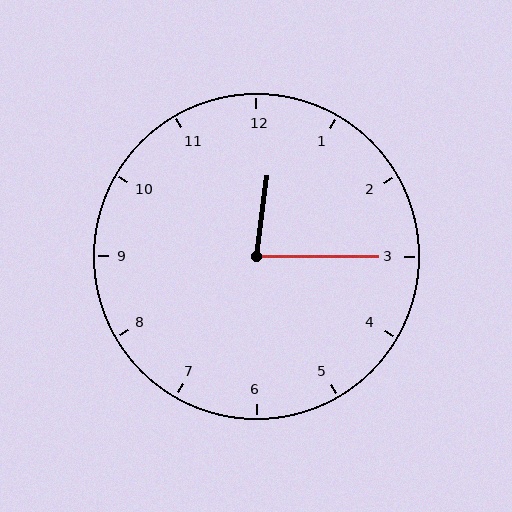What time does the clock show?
12:15.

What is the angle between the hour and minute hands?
Approximately 82 degrees.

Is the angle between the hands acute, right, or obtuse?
It is acute.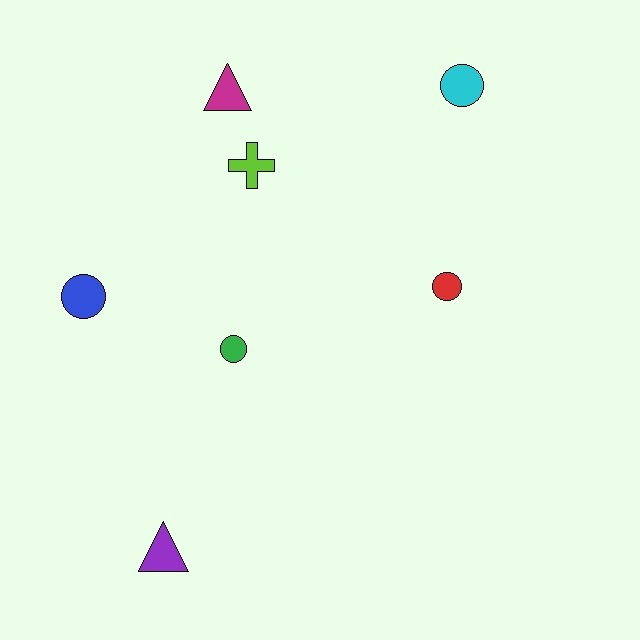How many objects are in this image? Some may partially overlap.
There are 7 objects.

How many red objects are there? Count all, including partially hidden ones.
There is 1 red object.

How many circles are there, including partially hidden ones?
There are 4 circles.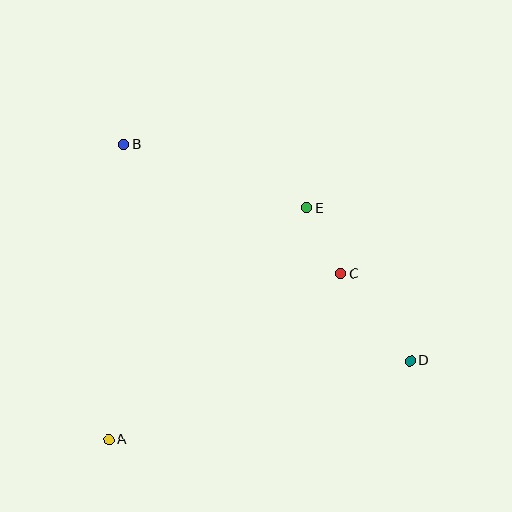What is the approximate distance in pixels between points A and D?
The distance between A and D is approximately 312 pixels.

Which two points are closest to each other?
Points C and E are closest to each other.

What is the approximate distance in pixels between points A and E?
The distance between A and E is approximately 305 pixels.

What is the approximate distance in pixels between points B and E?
The distance between B and E is approximately 194 pixels.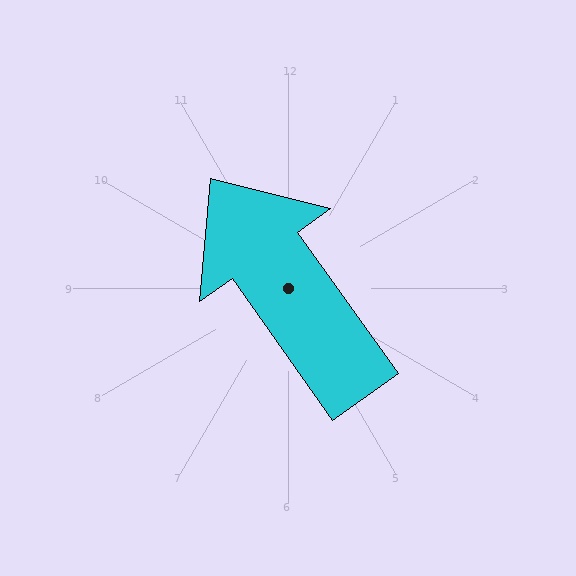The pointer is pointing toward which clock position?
Roughly 11 o'clock.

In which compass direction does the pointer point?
Northwest.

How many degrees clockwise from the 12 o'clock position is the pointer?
Approximately 325 degrees.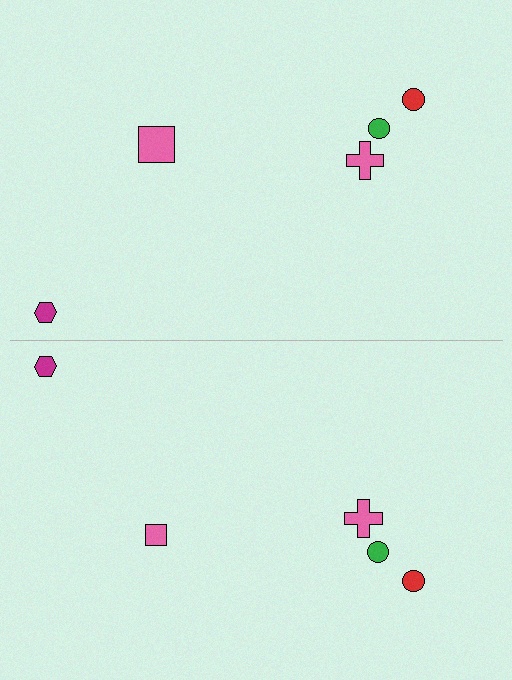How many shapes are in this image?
There are 10 shapes in this image.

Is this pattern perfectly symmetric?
No, the pattern is not perfectly symmetric. The pink square on the bottom side has a different size than its mirror counterpart.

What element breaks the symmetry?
The pink square on the bottom side has a different size than its mirror counterpart.